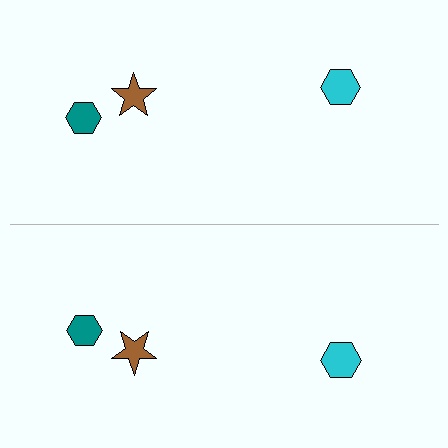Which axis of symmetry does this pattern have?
The pattern has a horizontal axis of symmetry running through the center of the image.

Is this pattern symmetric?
Yes, this pattern has bilateral (reflection) symmetry.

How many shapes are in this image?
There are 6 shapes in this image.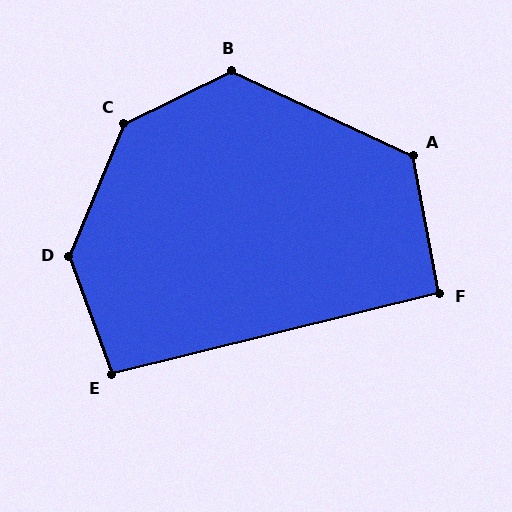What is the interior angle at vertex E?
Approximately 96 degrees (obtuse).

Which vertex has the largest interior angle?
C, at approximately 139 degrees.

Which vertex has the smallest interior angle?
F, at approximately 93 degrees.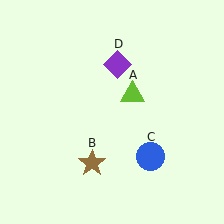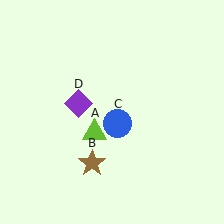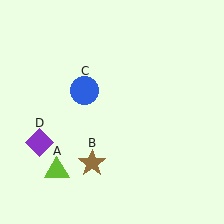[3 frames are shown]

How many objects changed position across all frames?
3 objects changed position: lime triangle (object A), blue circle (object C), purple diamond (object D).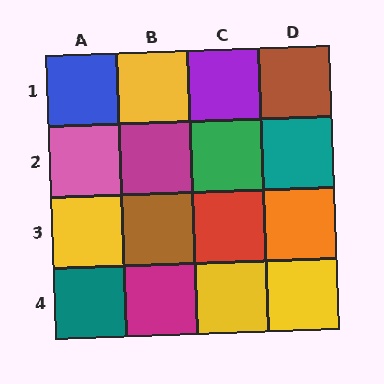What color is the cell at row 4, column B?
Magenta.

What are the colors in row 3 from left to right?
Yellow, brown, red, orange.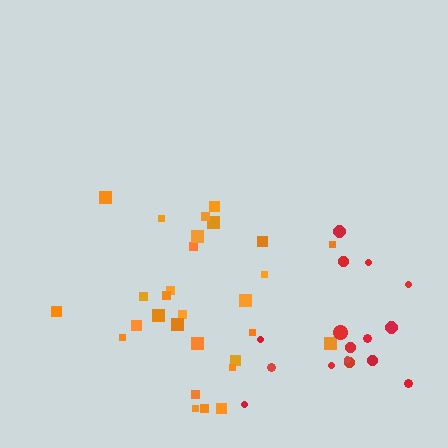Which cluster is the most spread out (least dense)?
Orange.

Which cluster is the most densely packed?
Red.